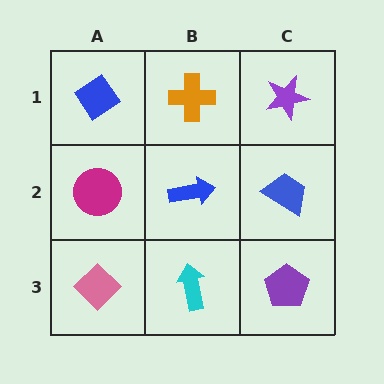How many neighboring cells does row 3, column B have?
3.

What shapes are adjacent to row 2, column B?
An orange cross (row 1, column B), a cyan arrow (row 3, column B), a magenta circle (row 2, column A), a blue trapezoid (row 2, column C).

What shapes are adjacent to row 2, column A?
A blue diamond (row 1, column A), a pink diamond (row 3, column A), a blue arrow (row 2, column B).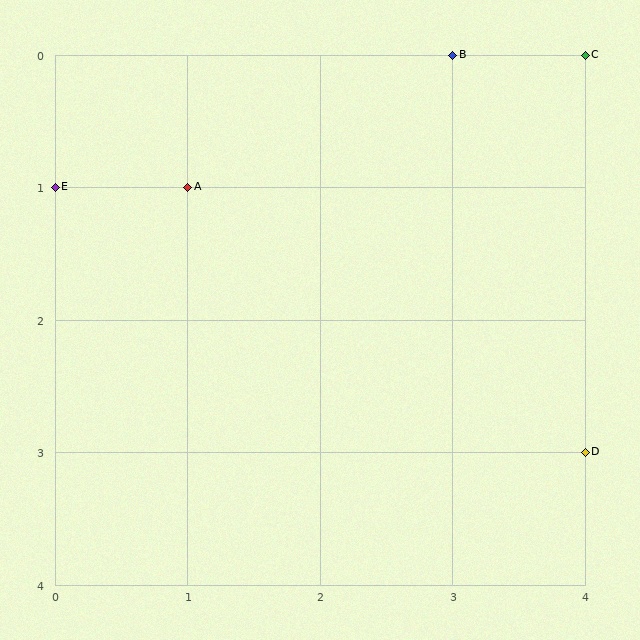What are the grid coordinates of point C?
Point C is at grid coordinates (4, 0).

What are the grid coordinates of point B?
Point B is at grid coordinates (3, 0).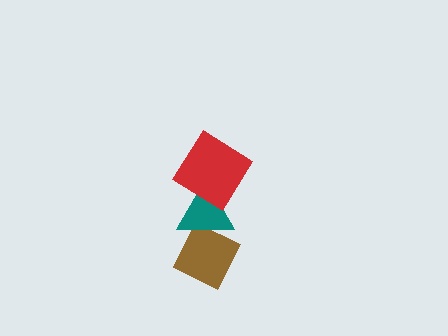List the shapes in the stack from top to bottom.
From top to bottom: the red diamond, the teal triangle, the brown diamond.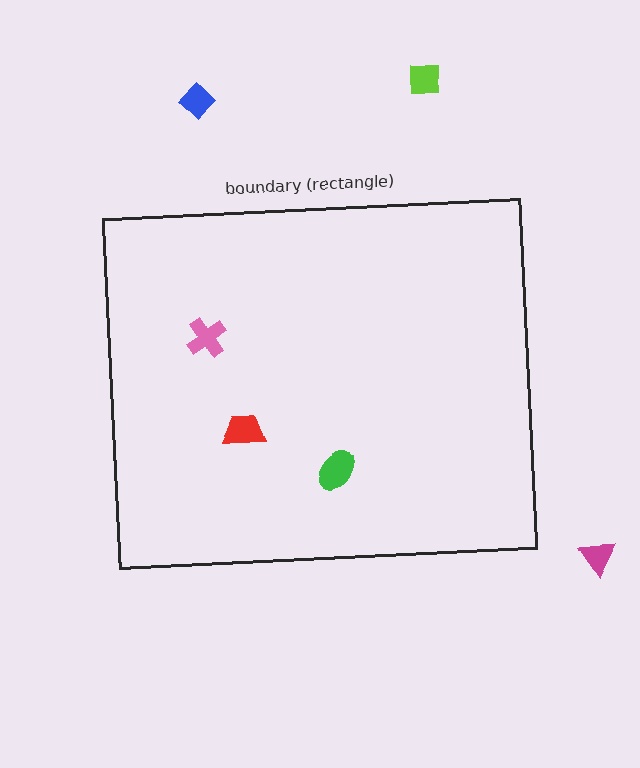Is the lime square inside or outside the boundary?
Outside.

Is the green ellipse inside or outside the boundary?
Inside.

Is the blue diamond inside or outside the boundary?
Outside.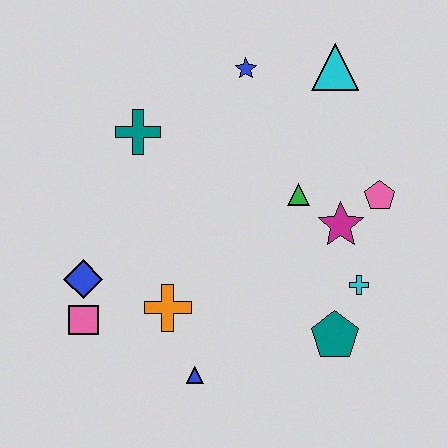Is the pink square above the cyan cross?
No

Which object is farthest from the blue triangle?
The cyan triangle is farthest from the blue triangle.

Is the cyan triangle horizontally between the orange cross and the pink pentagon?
Yes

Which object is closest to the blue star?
The cyan triangle is closest to the blue star.